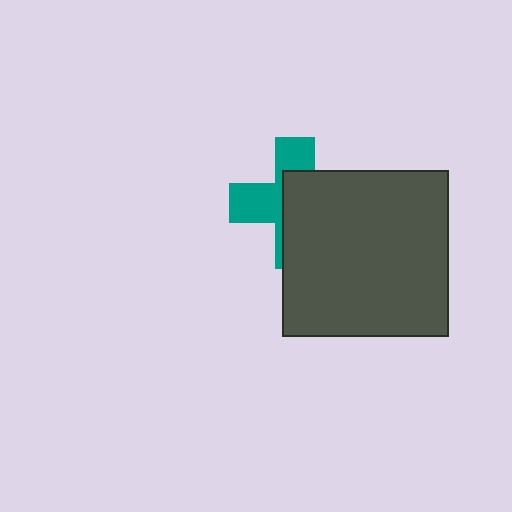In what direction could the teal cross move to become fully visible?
The teal cross could move left. That would shift it out from behind the dark gray square entirely.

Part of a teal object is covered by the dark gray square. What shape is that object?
It is a cross.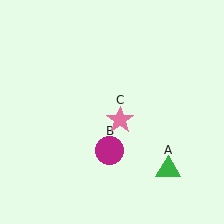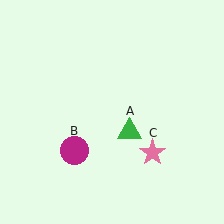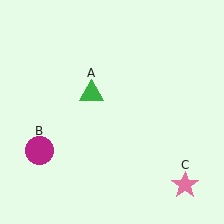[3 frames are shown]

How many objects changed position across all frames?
3 objects changed position: green triangle (object A), magenta circle (object B), pink star (object C).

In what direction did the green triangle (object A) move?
The green triangle (object A) moved up and to the left.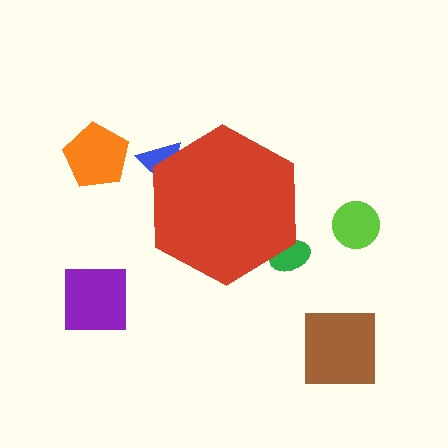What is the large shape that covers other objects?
A red hexagon.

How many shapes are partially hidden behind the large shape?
2 shapes are partially hidden.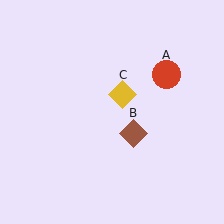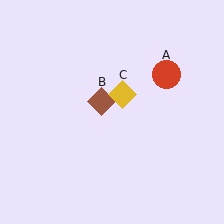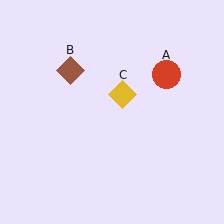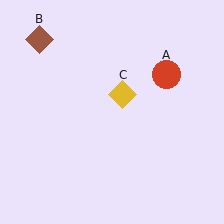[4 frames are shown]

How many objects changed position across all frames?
1 object changed position: brown diamond (object B).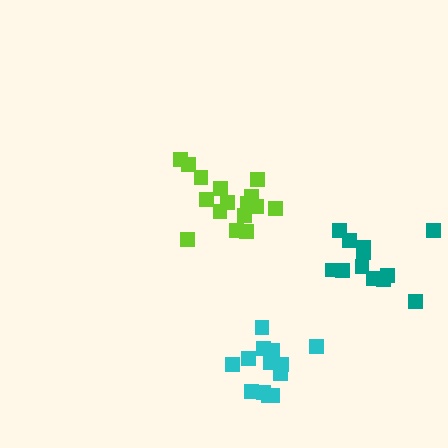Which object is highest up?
The lime cluster is topmost.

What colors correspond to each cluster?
The clusters are colored: cyan, teal, lime.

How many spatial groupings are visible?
There are 3 spatial groupings.